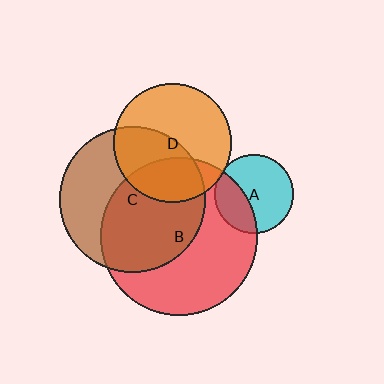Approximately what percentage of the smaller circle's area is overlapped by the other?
Approximately 35%.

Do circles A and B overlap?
Yes.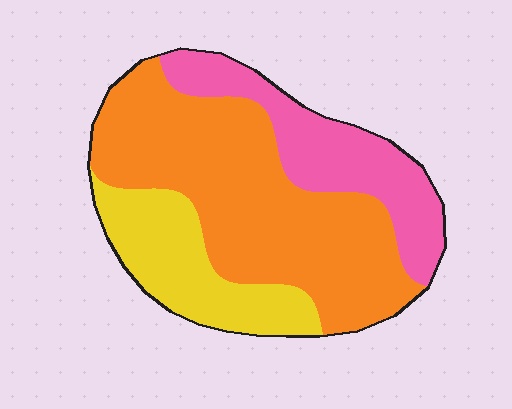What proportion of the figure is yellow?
Yellow covers 22% of the figure.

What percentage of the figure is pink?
Pink takes up about one quarter (1/4) of the figure.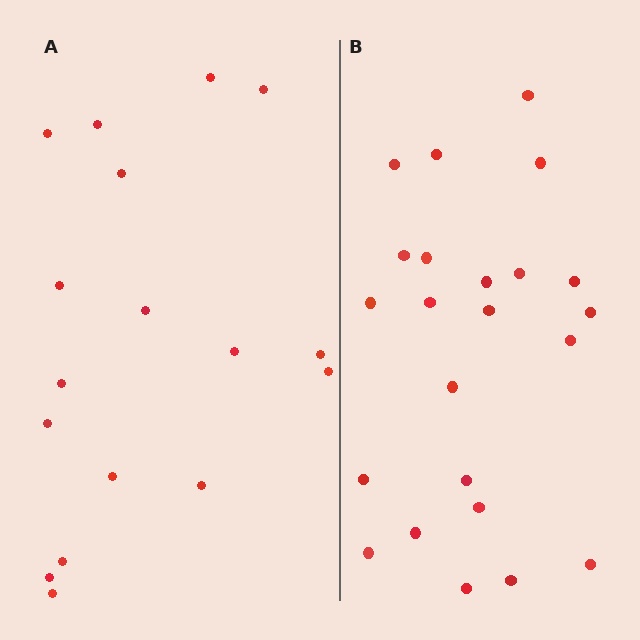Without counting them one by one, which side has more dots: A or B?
Region B (the right region) has more dots.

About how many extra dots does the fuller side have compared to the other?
Region B has about 6 more dots than region A.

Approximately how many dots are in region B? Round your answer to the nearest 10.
About 20 dots. (The exact count is 23, which rounds to 20.)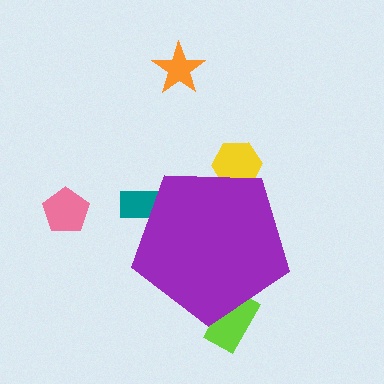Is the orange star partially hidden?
No, the orange star is fully visible.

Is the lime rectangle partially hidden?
Yes, the lime rectangle is partially hidden behind the purple pentagon.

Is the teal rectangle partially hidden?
Yes, the teal rectangle is partially hidden behind the purple pentagon.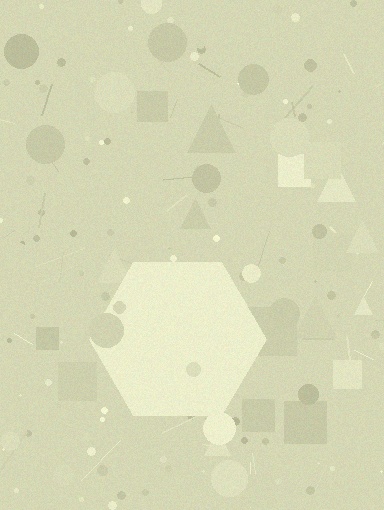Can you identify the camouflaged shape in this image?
The camouflaged shape is a hexagon.